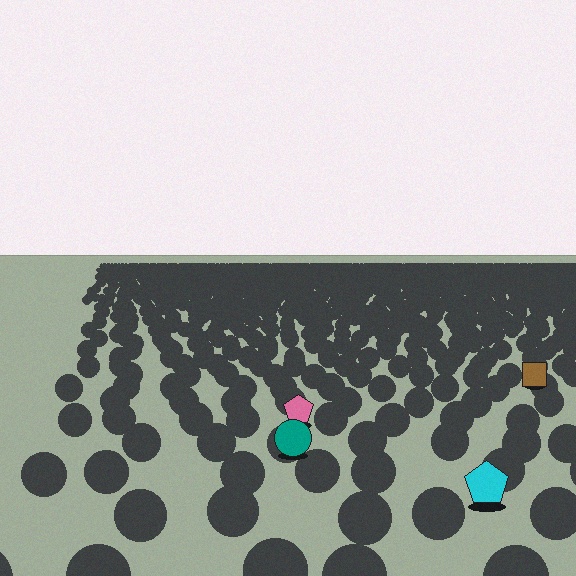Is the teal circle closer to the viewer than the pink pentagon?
Yes. The teal circle is closer — you can tell from the texture gradient: the ground texture is coarser near it.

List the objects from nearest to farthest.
From nearest to farthest: the cyan pentagon, the teal circle, the pink pentagon, the brown square.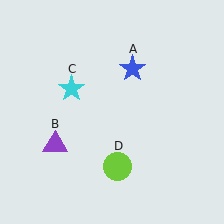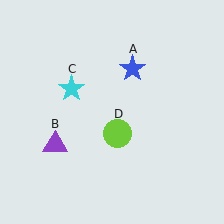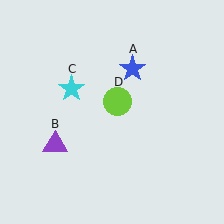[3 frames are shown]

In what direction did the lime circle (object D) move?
The lime circle (object D) moved up.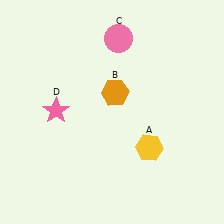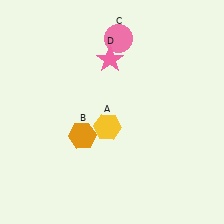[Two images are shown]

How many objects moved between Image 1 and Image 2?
3 objects moved between the two images.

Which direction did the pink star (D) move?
The pink star (D) moved right.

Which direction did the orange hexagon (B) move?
The orange hexagon (B) moved down.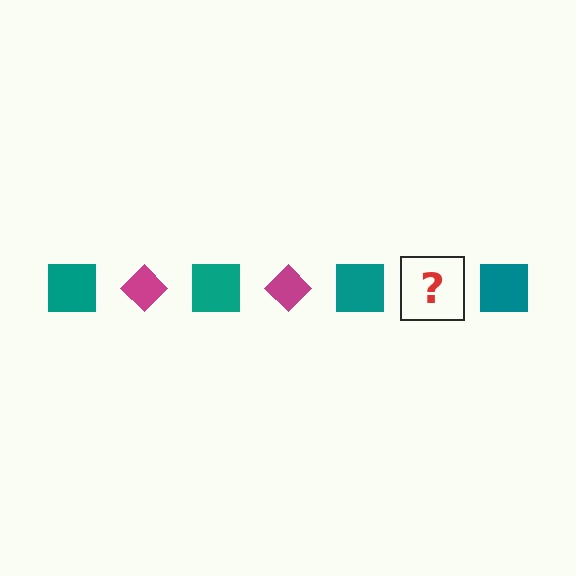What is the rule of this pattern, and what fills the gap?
The rule is that the pattern alternates between teal square and magenta diamond. The gap should be filled with a magenta diamond.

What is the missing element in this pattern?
The missing element is a magenta diamond.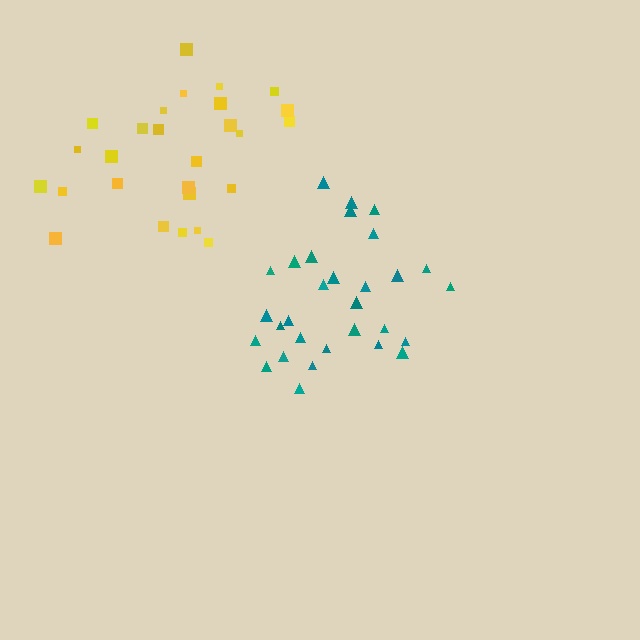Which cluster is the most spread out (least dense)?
Yellow.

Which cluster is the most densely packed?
Teal.